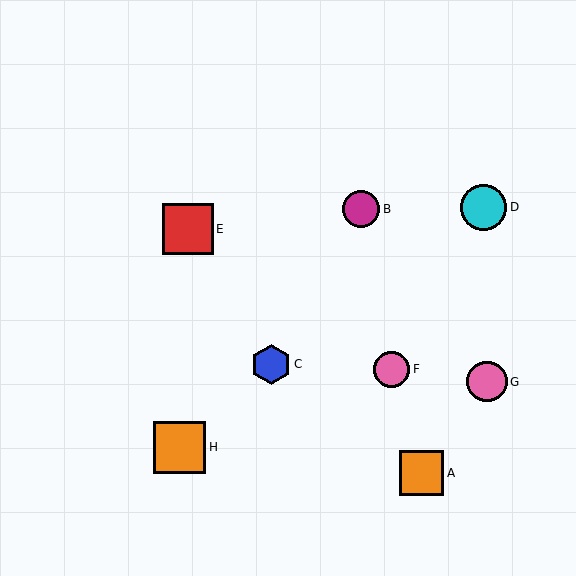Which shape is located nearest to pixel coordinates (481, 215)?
The cyan circle (labeled D) at (484, 207) is nearest to that location.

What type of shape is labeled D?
Shape D is a cyan circle.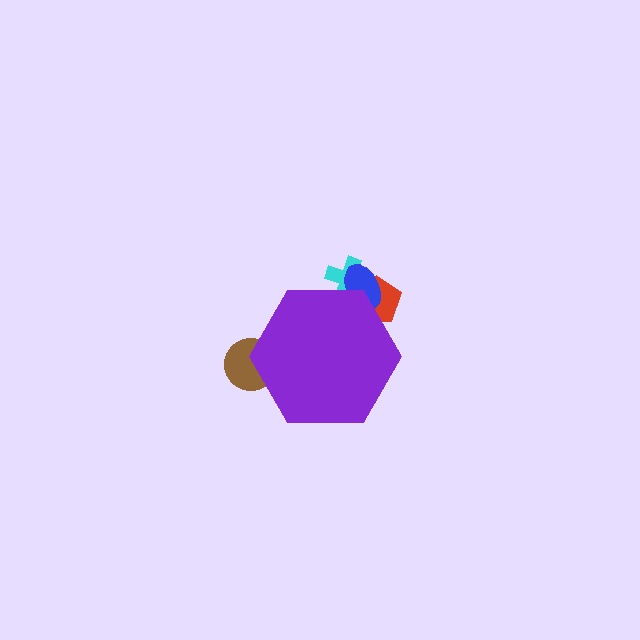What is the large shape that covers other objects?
A purple hexagon.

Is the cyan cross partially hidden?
Yes, the cyan cross is partially hidden behind the purple hexagon.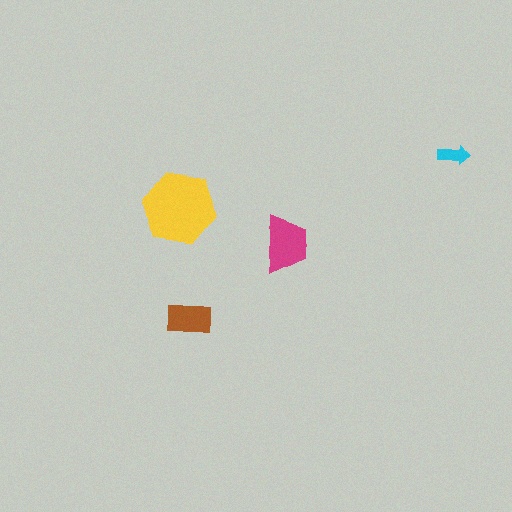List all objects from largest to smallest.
The yellow hexagon, the magenta trapezoid, the brown rectangle, the cyan arrow.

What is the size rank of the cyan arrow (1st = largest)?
4th.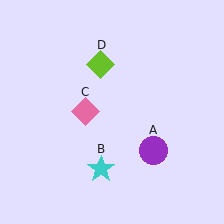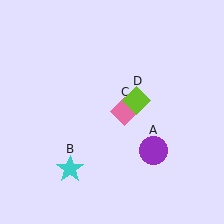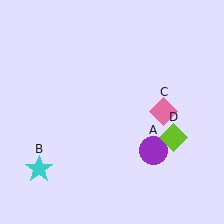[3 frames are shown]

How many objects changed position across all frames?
3 objects changed position: cyan star (object B), pink diamond (object C), lime diamond (object D).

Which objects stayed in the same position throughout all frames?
Purple circle (object A) remained stationary.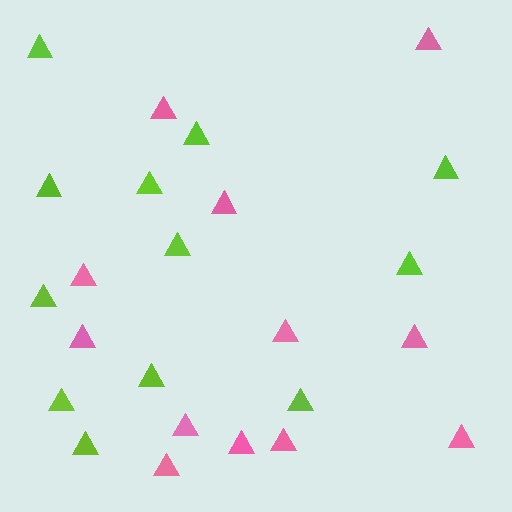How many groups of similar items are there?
There are 2 groups: one group of pink triangles (12) and one group of lime triangles (12).